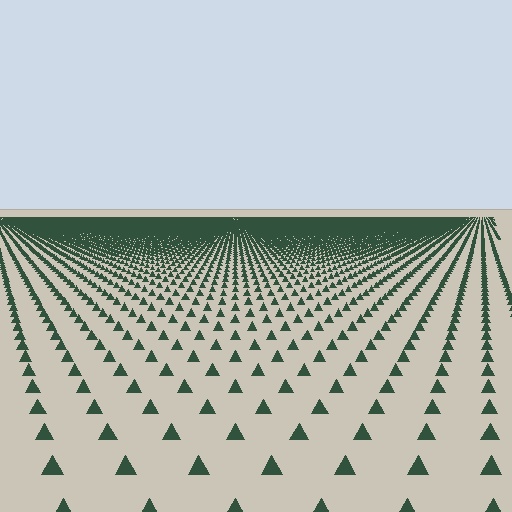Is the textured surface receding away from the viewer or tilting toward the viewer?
The surface is receding away from the viewer. Texture elements get smaller and denser toward the top.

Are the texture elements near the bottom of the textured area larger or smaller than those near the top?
Larger. Near the bottom, elements are closer to the viewer and appear at a bigger on-screen size.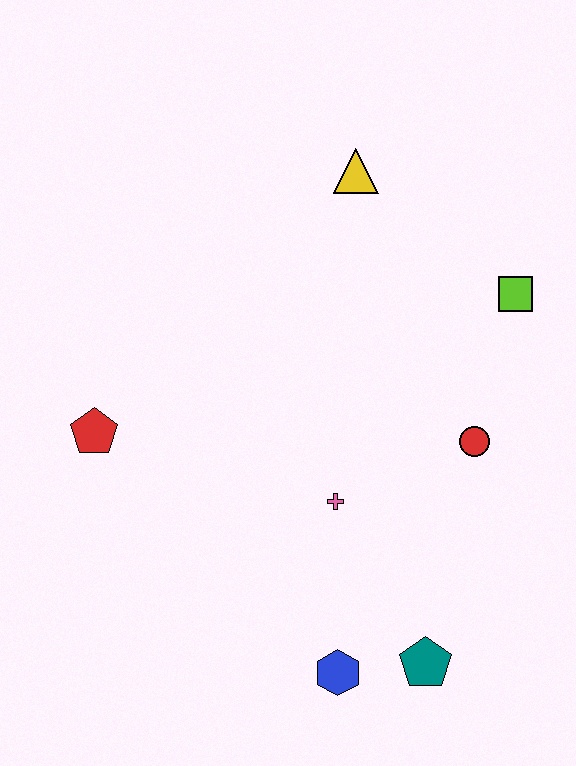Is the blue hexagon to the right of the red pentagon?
Yes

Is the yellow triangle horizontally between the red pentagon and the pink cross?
No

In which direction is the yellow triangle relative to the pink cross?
The yellow triangle is above the pink cross.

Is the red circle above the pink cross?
Yes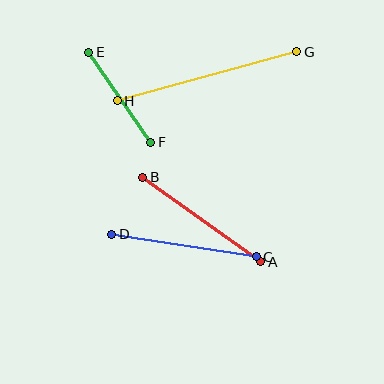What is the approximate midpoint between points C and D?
The midpoint is at approximately (184, 245) pixels.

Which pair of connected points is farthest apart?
Points G and H are farthest apart.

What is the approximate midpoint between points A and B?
The midpoint is at approximately (202, 220) pixels.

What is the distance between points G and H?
The distance is approximately 186 pixels.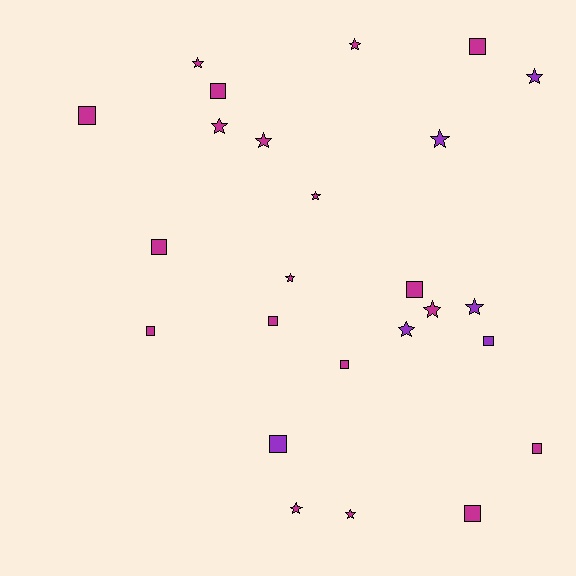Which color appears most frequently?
Magenta, with 19 objects.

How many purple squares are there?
There are 2 purple squares.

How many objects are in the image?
There are 25 objects.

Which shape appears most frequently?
Star, with 13 objects.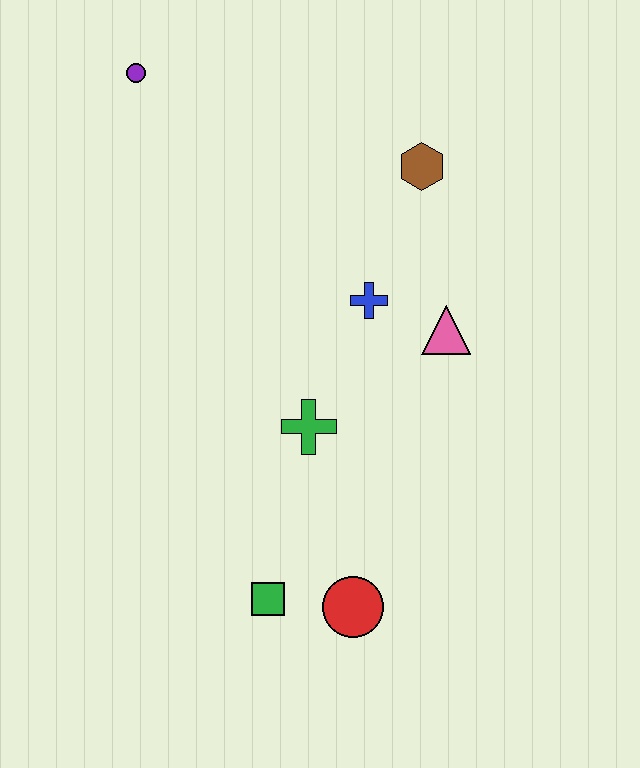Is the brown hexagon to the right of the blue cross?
Yes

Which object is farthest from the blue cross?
The purple circle is farthest from the blue cross.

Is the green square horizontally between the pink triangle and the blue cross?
No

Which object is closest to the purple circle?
The brown hexagon is closest to the purple circle.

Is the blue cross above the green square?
Yes